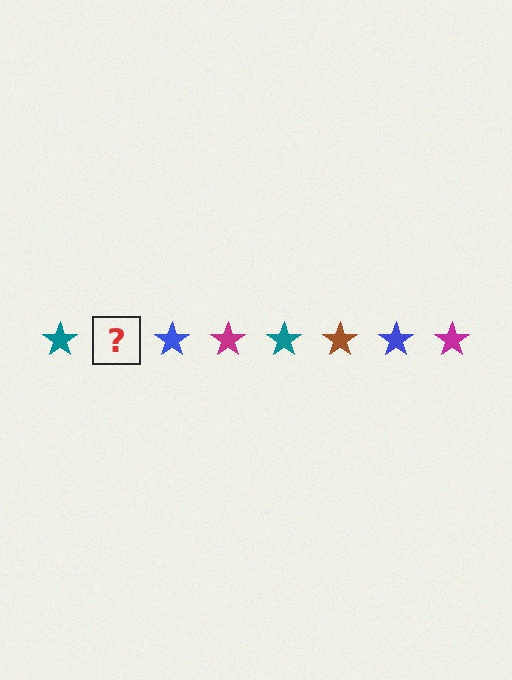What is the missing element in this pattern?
The missing element is a brown star.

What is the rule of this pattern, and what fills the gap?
The rule is that the pattern cycles through teal, brown, blue, magenta stars. The gap should be filled with a brown star.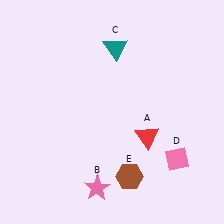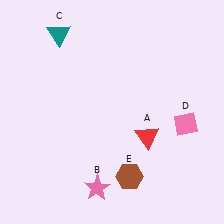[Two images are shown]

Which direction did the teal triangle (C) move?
The teal triangle (C) moved left.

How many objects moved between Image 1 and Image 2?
2 objects moved between the two images.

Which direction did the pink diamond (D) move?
The pink diamond (D) moved up.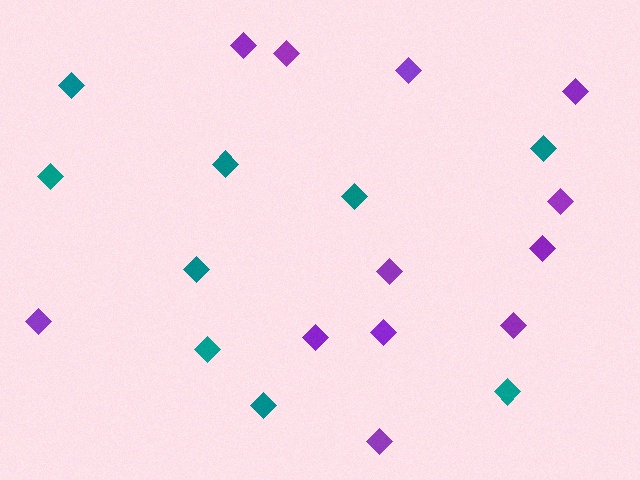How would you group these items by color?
There are 2 groups: one group of purple diamonds (12) and one group of teal diamonds (9).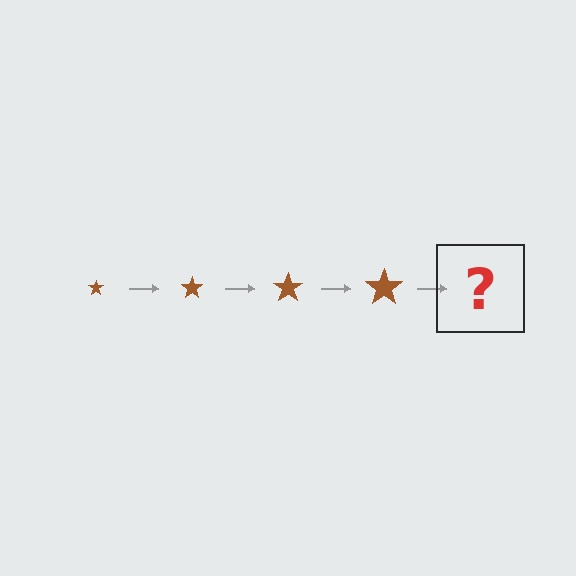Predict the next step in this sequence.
The next step is a brown star, larger than the previous one.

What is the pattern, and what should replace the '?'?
The pattern is that the star gets progressively larger each step. The '?' should be a brown star, larger than the previous one.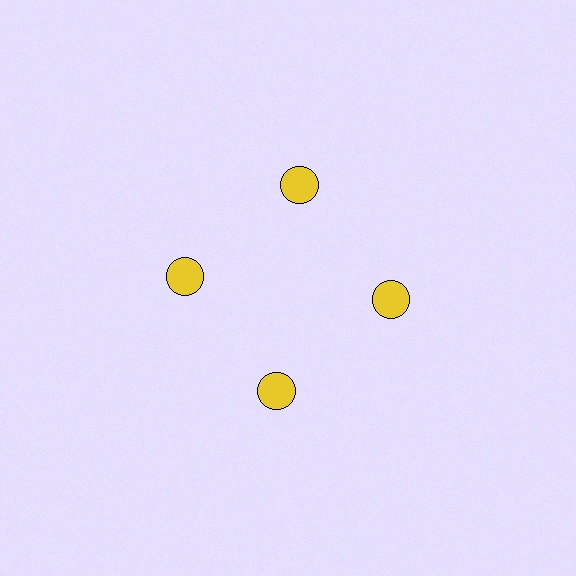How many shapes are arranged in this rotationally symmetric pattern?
There are 4 shapes, arranged in 4 groups of 1.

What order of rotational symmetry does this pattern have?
This pattern has 4-fold rotational symmetry.